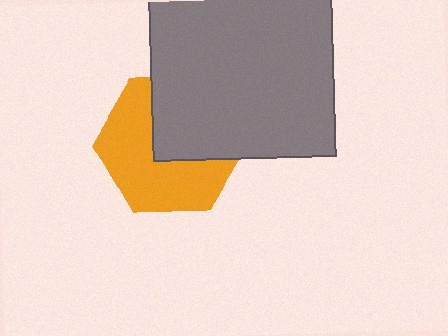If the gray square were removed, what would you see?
You would see the complete orange hexagon.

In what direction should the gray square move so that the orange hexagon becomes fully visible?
The gray square should move toward the upper-right. That is the shortest direction to clear the overlap and leave the orange hexagon fully visible.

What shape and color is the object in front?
The object in front is a gray square.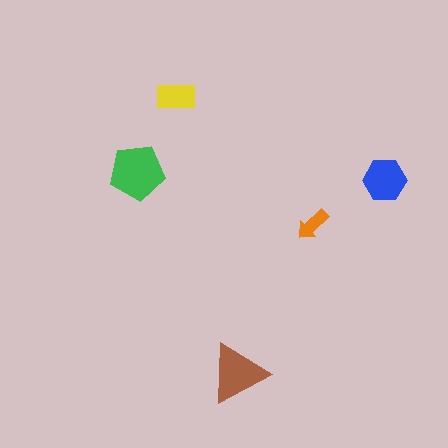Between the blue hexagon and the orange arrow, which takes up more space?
The blue hexagon.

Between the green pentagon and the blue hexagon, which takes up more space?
The green pentagon.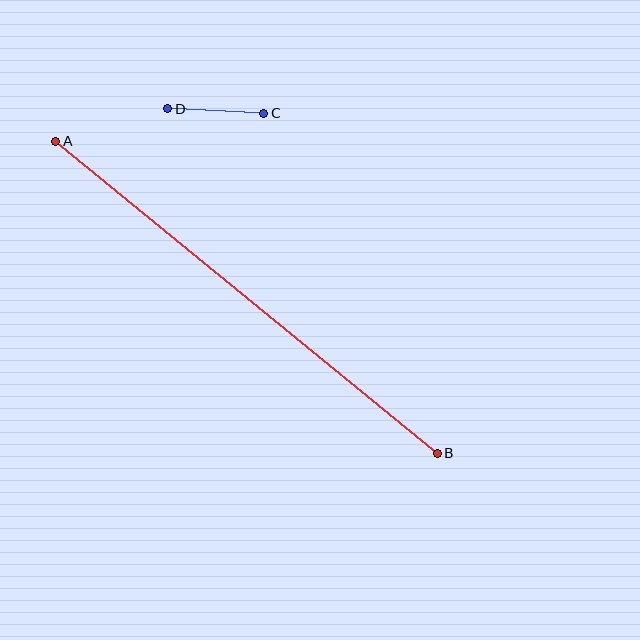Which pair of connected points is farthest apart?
Points A and B are farthest apart.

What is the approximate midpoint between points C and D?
The midpoint is at approximately (216, 111) pixels.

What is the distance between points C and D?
The distance is approximately 96 pixels.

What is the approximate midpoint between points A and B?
The midpoint is at approximately (247, 297) pixels.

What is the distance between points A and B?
The distance is approximately 493 pixels.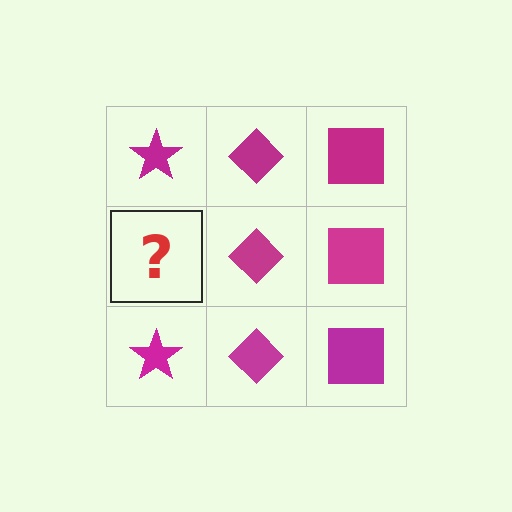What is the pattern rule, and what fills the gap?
The rule is that each column has a consistent shape. The gap should be filled with a magenta star.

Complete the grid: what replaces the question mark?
The question mark should be replaced with a magenta star.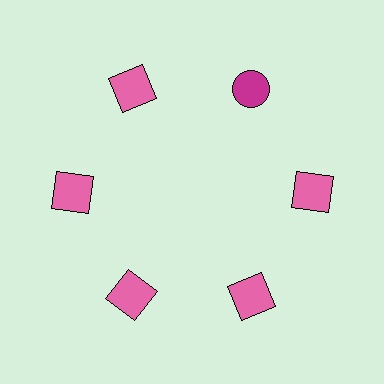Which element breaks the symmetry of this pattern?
The magenta circle at roughly the 1 o'clock position breaks the symmetry. All other shapes are pink squares.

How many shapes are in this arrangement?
There are 6 shapes arranged in a ring pattern.